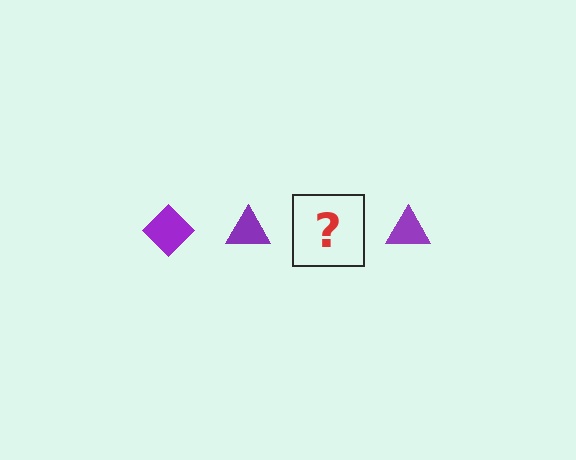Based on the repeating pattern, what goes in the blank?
The blank should be a purple diamond.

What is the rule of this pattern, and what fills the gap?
The rule is that the pattern cycles through diamond, triangle shapes in purple. The gap should be filled with a purple diamond.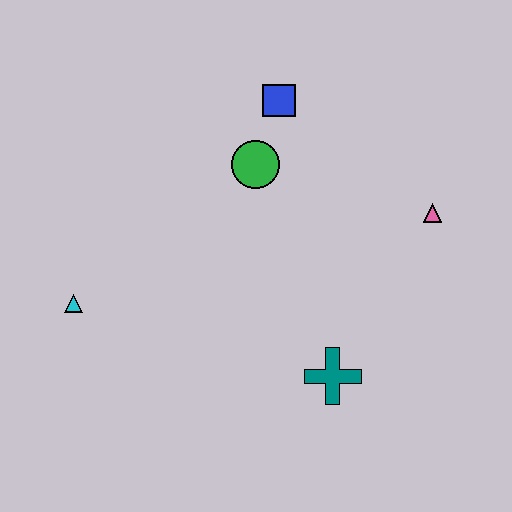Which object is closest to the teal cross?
The pink triangle is closest to the teal cross.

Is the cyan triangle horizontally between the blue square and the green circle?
No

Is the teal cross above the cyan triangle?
No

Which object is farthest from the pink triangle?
The cyan triangle is farthest from the pink triangle.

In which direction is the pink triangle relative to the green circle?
The pink triangle is to the right of the green circle.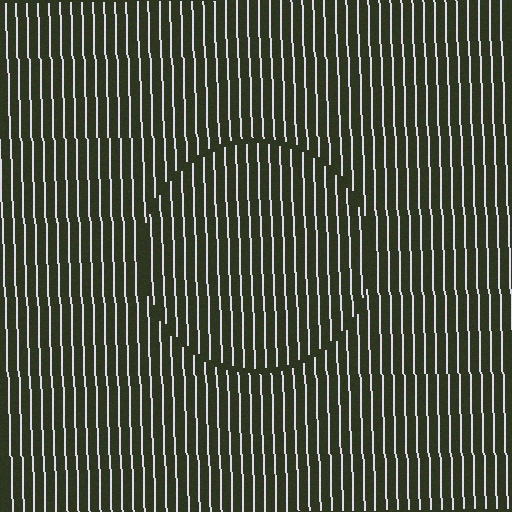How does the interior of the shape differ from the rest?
The interior of the shape contains the same grating, shifted by half a period — the contour is defined by the phase discontinuity where line-ends from the inner and outer gratings abut.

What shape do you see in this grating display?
An illusory circle. The interior of the shape contains the same grating, shifted by half a period — the contour is defined by the phase discontinuity where line-ends from the inner and outer gratings abut.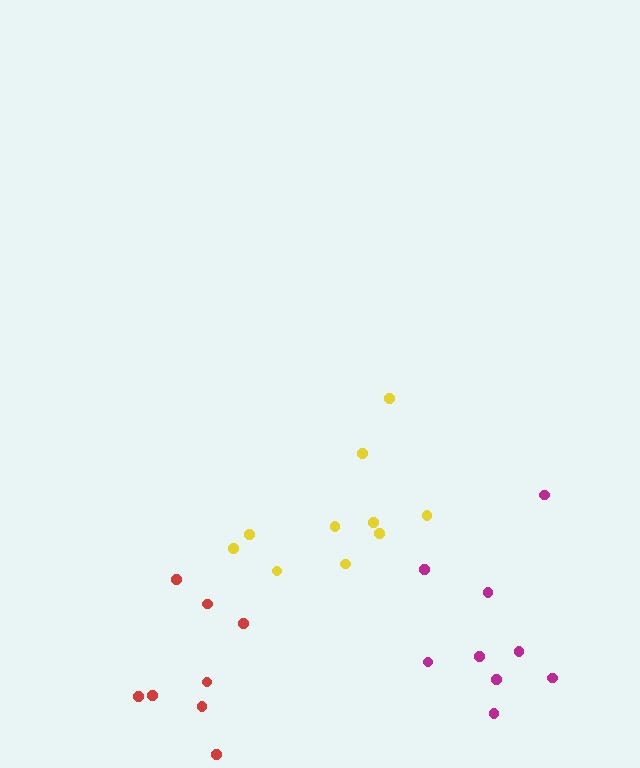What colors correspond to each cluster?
The clusters are colored: magenta, red, yellow.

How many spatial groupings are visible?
There are 3 spatial groupings.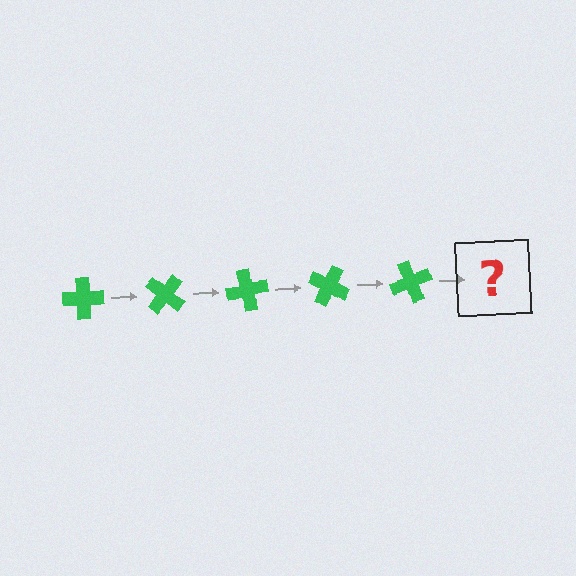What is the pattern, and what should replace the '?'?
The pattern is that the cross rotates 40 degrees each step. The '?' should be a green cross rotated 200 degrees.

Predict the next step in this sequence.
The next step is a green cross rotated 200 degrees.